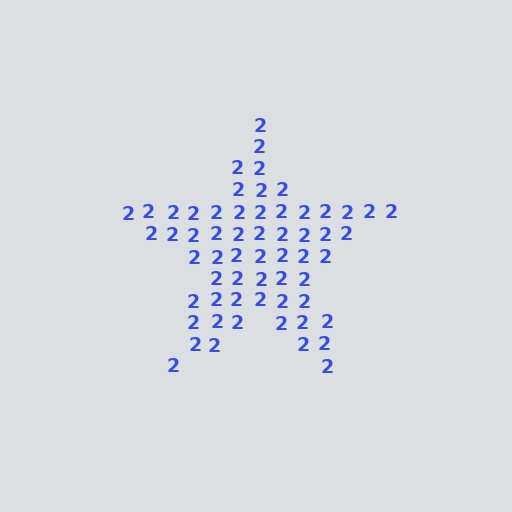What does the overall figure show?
The overall figure shows a star.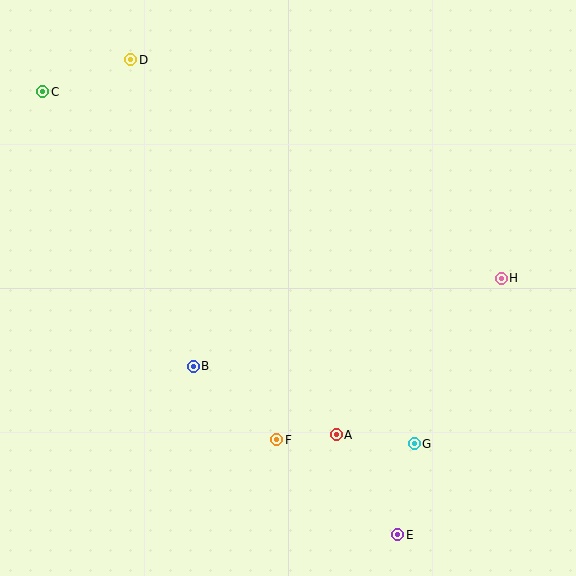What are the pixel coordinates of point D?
Point D is at (131, 60).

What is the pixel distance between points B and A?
The distance between B and A is 158 pixels.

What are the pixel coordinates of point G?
Point G is at (414, 444).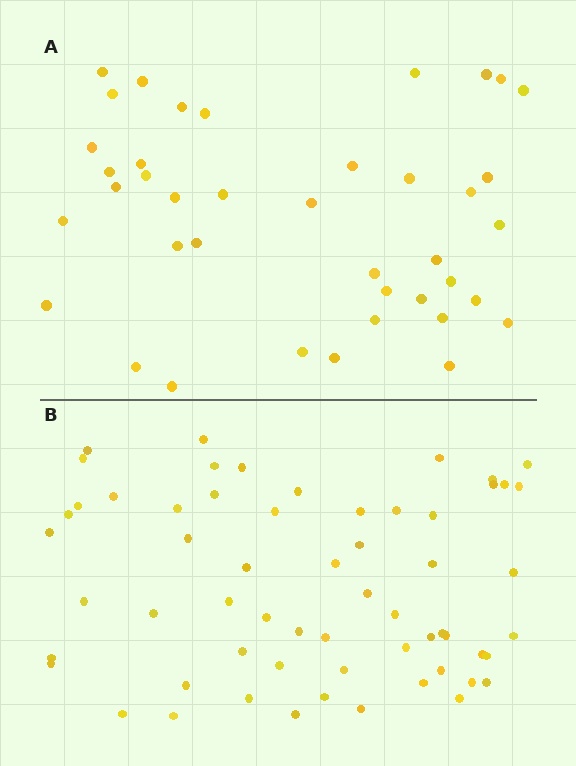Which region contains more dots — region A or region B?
Region B (the bottom region) has more dots.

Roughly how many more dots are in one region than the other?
Region B has approximately 20 more dots than region A.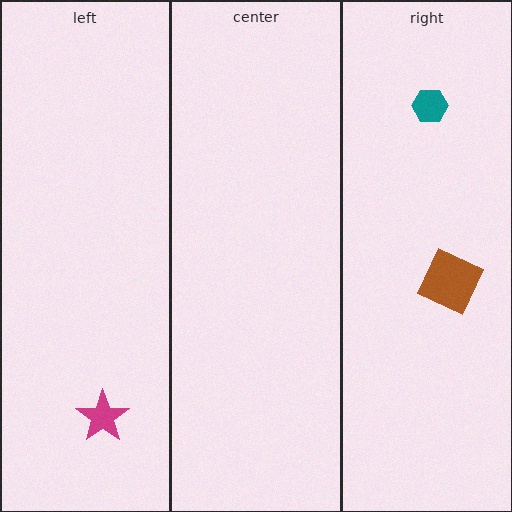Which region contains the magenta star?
The left region.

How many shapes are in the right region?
2.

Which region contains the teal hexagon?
The right region.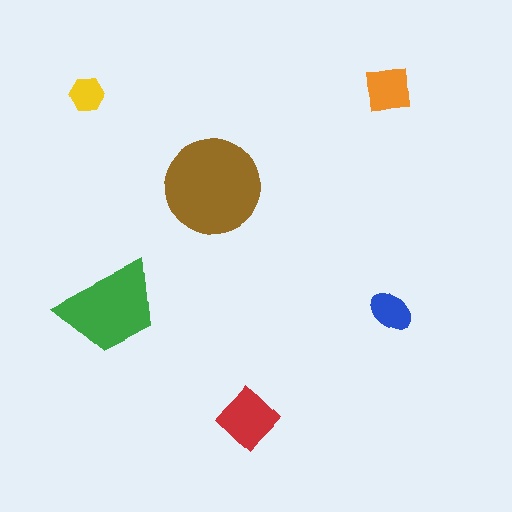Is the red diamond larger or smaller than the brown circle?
Smaller.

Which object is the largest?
The brown circle.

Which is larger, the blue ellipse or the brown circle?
The brown circle.